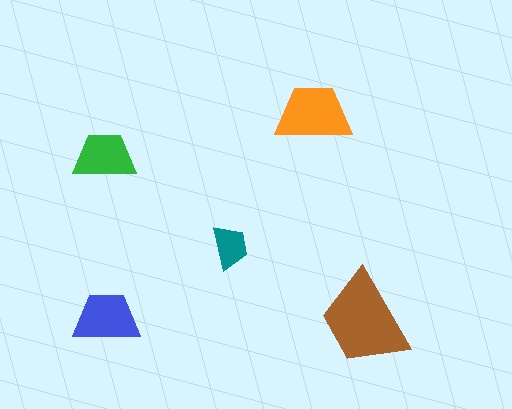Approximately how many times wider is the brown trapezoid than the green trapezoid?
About 1.5 times wider.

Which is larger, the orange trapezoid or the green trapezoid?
The orange one.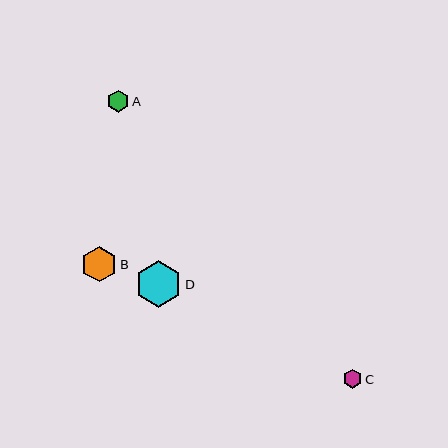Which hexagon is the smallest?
Hexagon C is the smallest with a size of approximately 19 pixels.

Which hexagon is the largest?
Hexagon D is the largest with a size of approximately 47 pixels.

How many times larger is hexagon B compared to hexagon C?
Hexagon B is approximately 1.9 times the size of hexagon C.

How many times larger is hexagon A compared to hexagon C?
Hexagon A is approximately 1.2 times the size of hexagon C.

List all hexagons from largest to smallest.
From largest to smallest: D, B, A, C.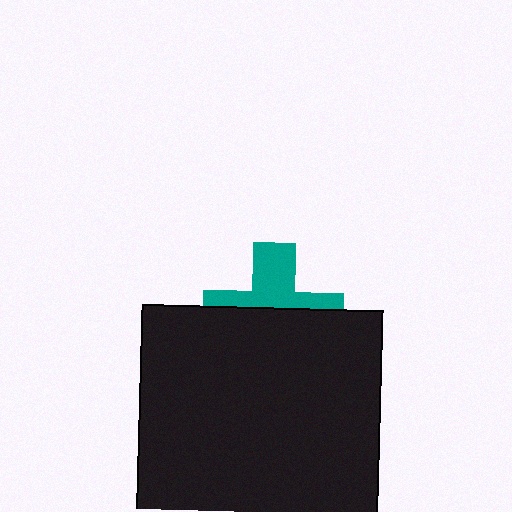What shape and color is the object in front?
The object in front is a black square.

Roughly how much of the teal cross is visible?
A small part of it is visible (roughly 43%).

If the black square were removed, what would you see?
You would see the complete teal cross.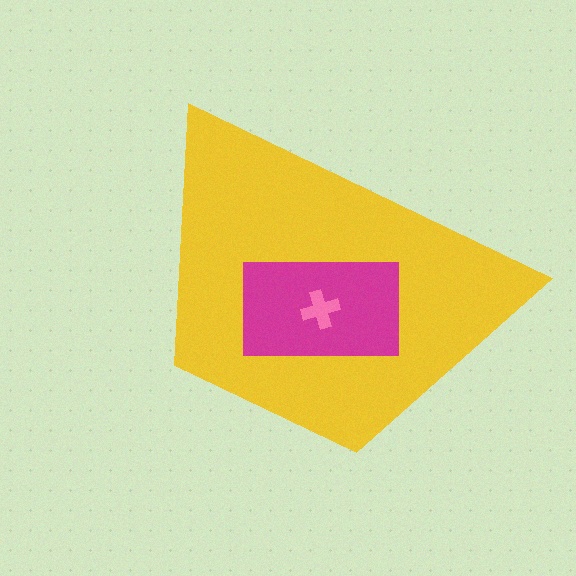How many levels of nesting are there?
3.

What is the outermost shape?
The yellow trapezoid.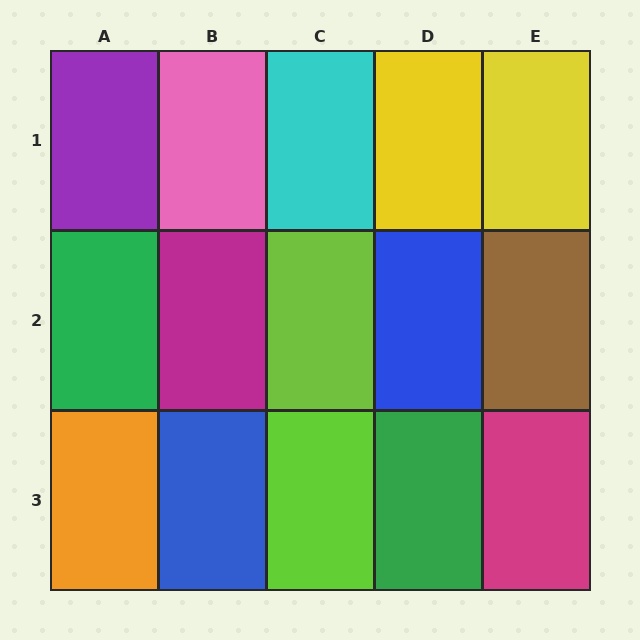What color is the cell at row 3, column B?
Blue.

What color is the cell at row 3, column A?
Orange.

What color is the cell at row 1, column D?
Yellow.